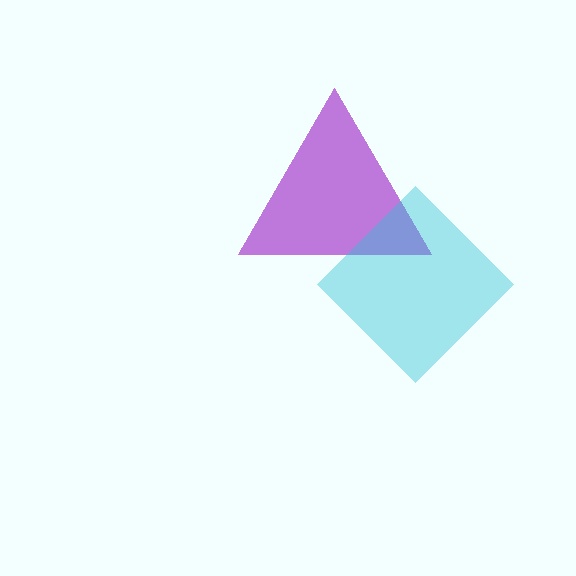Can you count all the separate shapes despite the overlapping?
Yes, there are 2 separate shapes.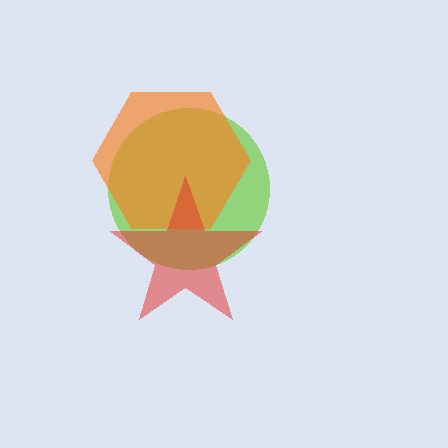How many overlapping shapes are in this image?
There are 3 overlapping shapes in the image.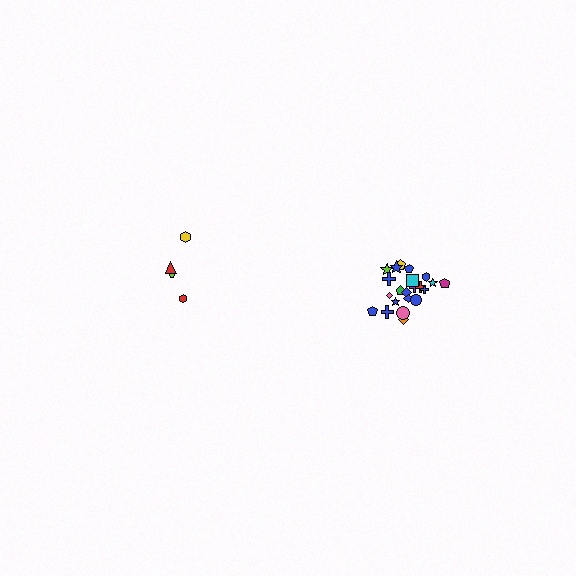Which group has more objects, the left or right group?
The right group.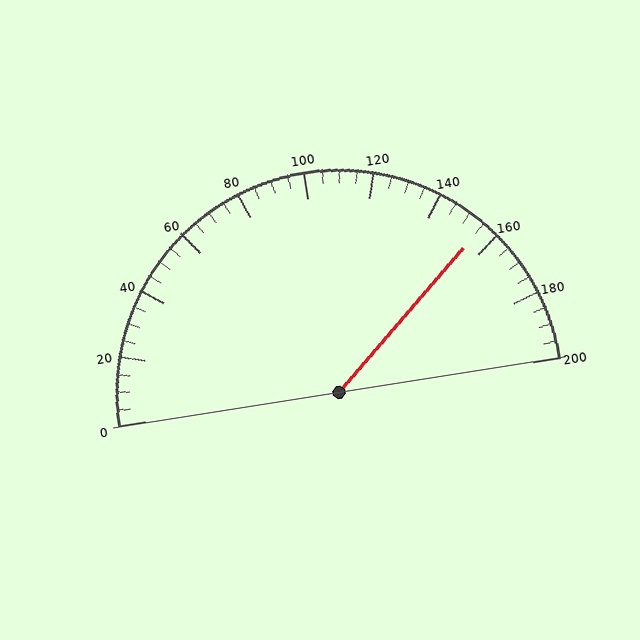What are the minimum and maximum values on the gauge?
The gauge ranges from 0 to 200.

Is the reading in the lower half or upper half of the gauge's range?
The reading is in the upper half of the range (0 to 200).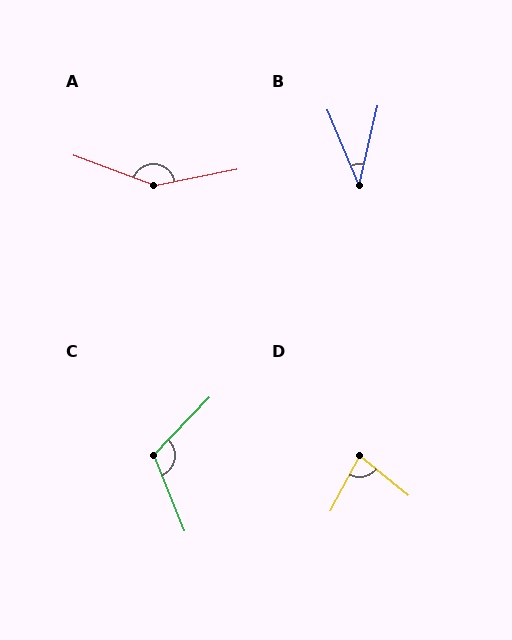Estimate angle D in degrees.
Approximately 78 degrees.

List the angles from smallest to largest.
B (36°), D (78°), C (114°), A (149°).